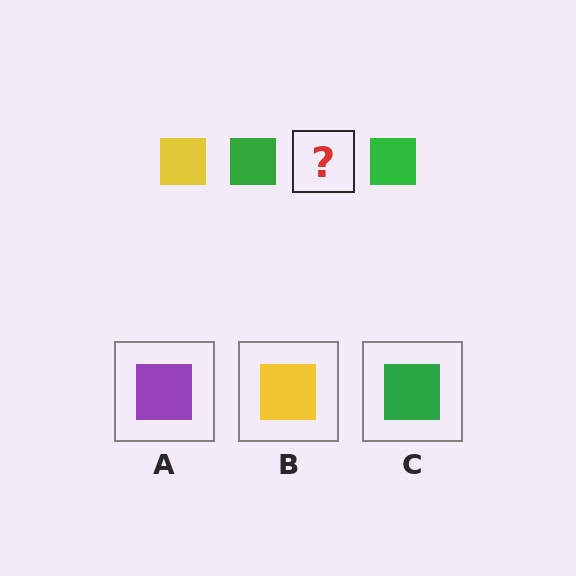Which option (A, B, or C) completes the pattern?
B.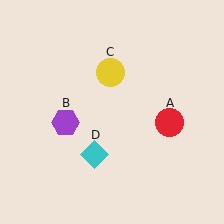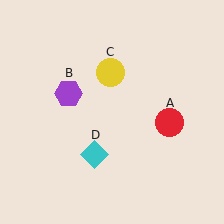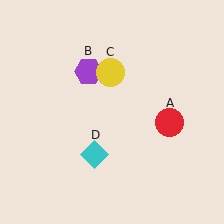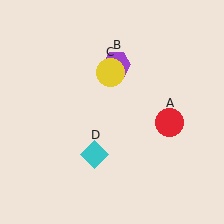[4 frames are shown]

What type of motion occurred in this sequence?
The purple hexagon (object B) rotated clockwise around the center of the scene.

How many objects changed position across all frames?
1 object changed position: purple hexagon (object B).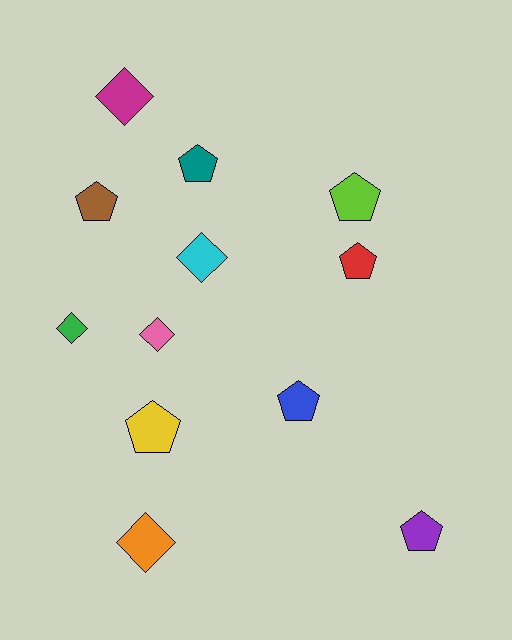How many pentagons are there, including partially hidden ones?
There are 7 pentagons.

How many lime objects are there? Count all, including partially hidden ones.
There is 1 lime object.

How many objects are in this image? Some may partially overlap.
There are 12 objects.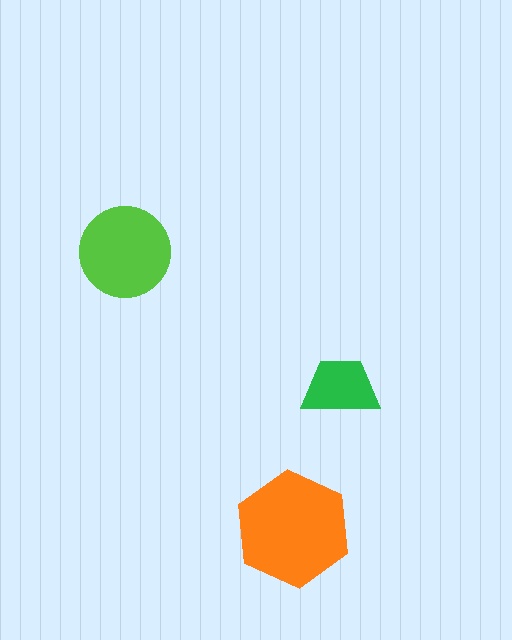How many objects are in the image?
There are 3 objects in the image.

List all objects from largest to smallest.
The orange hexagon, the lime circle, the green trapezoid.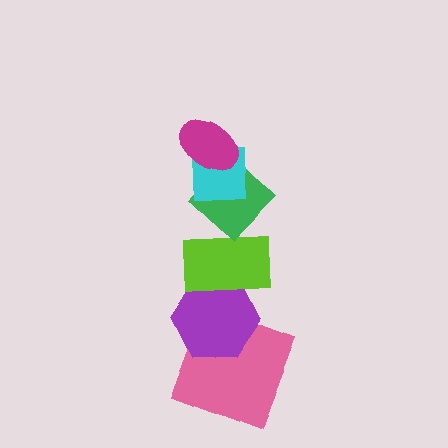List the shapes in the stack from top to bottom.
From top to bottom: the magenta ellipse, the cyan square, the green diamond, the lime rectangle, the purple hexagon, the pink square.